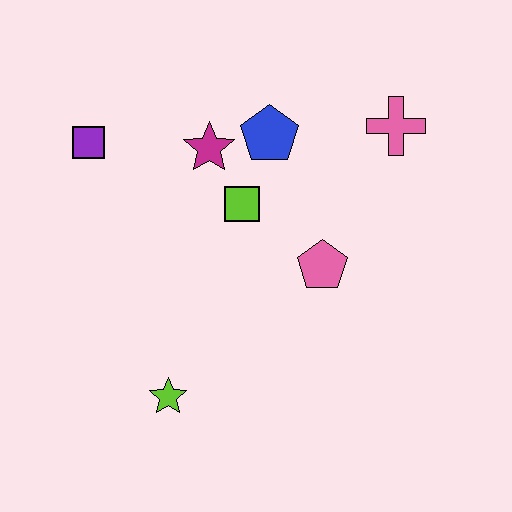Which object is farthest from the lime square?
The lime star is farthest from the lime square.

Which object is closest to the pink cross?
The blue pentagon is closest to the pink cross.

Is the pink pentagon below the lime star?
No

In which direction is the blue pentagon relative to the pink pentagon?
The blue pentagon is above the pink pentagon.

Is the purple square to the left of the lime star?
Yes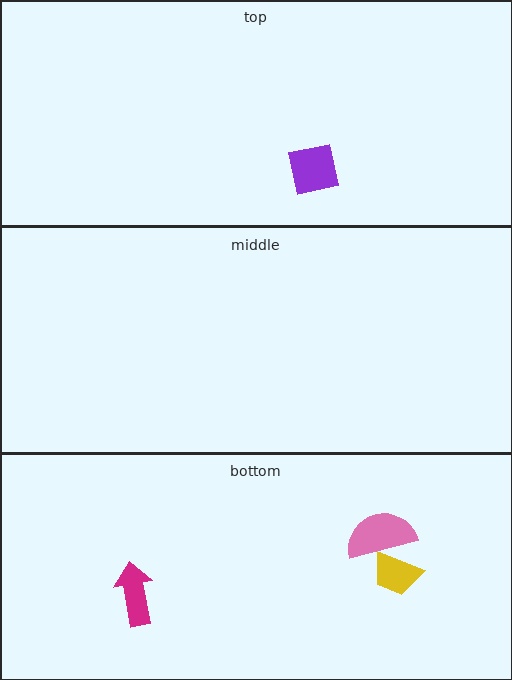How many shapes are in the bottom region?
3.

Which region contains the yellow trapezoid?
The bottom region.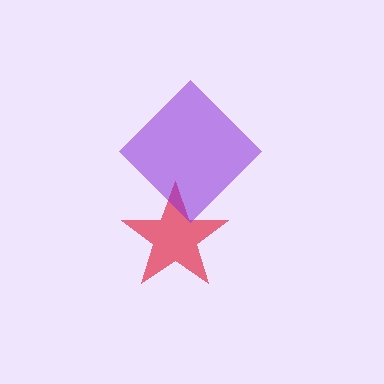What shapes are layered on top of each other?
The layered shapes are: a red star, a purple diamond.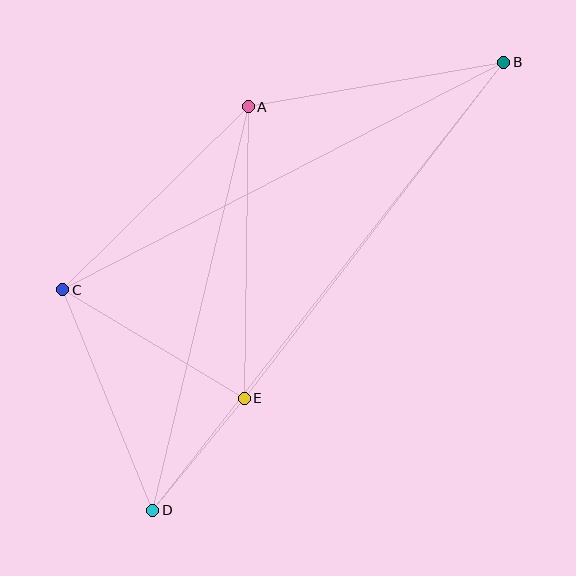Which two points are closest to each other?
Points D and E are closest to each other.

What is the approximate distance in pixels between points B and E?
The distance between B and E is approximately 424 pixels.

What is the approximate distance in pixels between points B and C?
The distance between B and C is approximately 496 pixels.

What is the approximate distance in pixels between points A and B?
The distance between A and B is approximately 259 pixels.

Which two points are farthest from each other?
Points B and D are farthest from each other.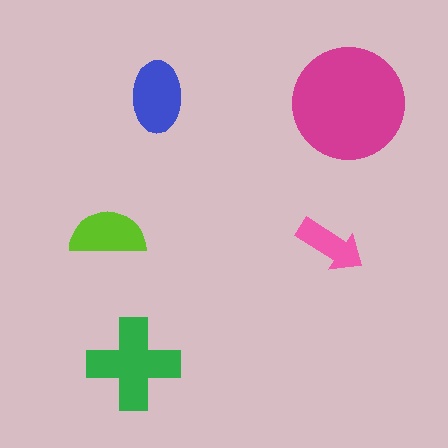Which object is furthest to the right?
The magenta circle is rightmost.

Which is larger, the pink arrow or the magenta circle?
The magenta circle.